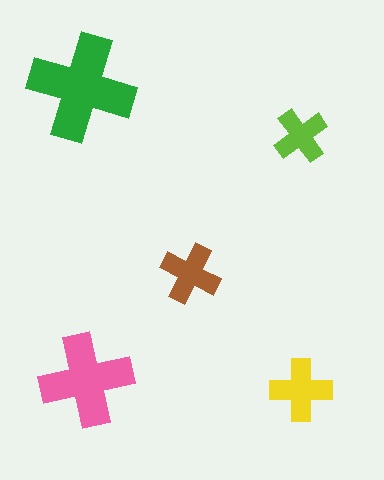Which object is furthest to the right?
The yellow cross is rightmost.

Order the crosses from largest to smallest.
the green one, the pink one, the yellow one, the brown one, the lime one.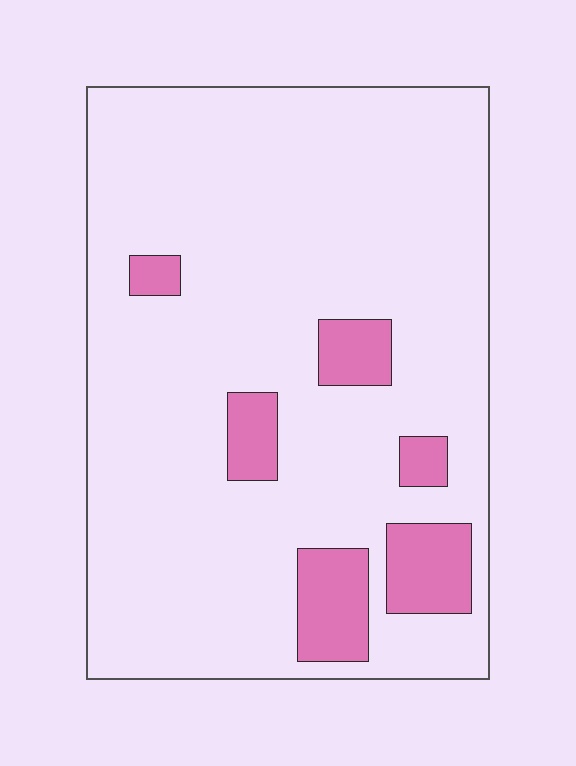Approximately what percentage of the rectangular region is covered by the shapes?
Approximately 15%.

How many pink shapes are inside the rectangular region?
6.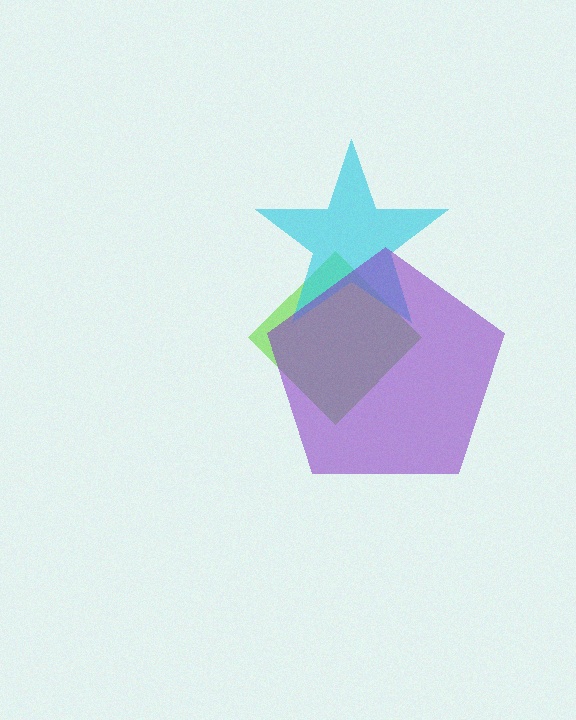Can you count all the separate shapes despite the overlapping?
Yes, there are 3 separate shapes.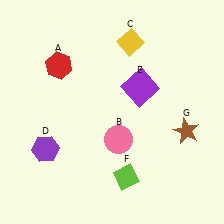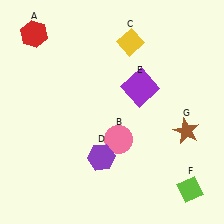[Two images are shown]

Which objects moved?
The objects that moved are: the red hexagon (A), the purple hexagon (D), the lime diamond (F).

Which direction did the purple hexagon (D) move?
The purple hexagon (D) moved right.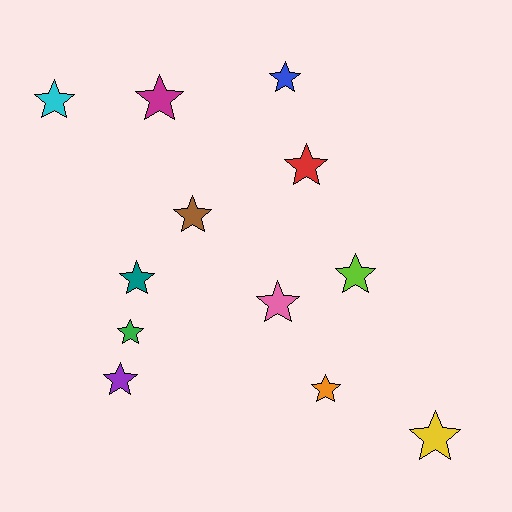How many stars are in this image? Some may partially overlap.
There are 12 stars.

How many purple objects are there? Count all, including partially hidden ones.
There is 1 purple object.